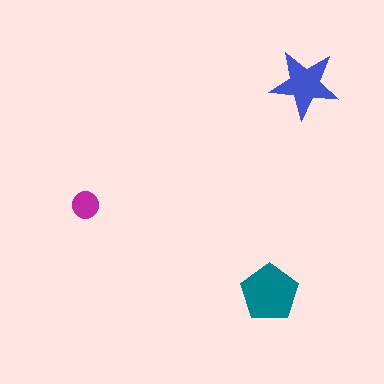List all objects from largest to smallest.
The teal pentagon, the blue star, the magenta circle.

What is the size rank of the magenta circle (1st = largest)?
3rd.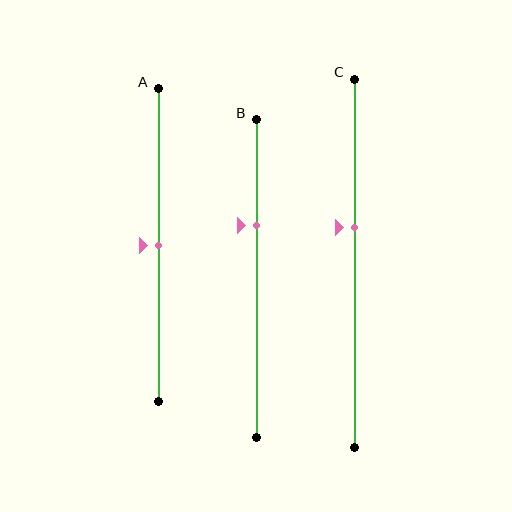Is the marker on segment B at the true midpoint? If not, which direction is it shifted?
No, the marker on segment B is shifted upward by about 17% of the segment length.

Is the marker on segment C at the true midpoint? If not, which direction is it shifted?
No, the marker on segment C is shifted upward by about 10% of the segment length.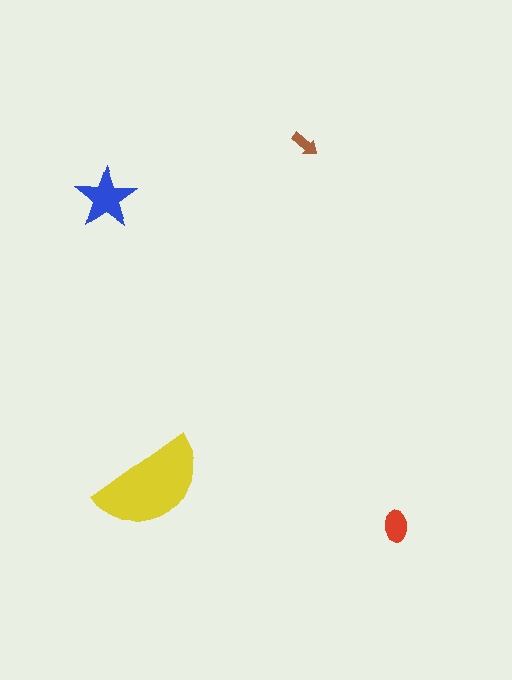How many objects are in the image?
There are 4 objects in the image.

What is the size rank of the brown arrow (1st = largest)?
4th.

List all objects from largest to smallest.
The yellow semicircle, the blue star, the red ellipse, the brown arrow.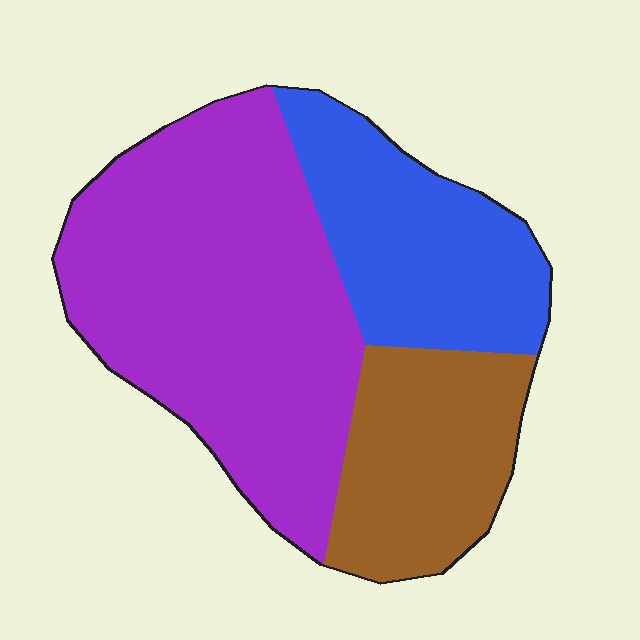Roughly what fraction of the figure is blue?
Blue takes up about one quarter (1/4) of the figure.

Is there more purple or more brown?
Purple.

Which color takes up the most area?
Purple, at roughly 50%.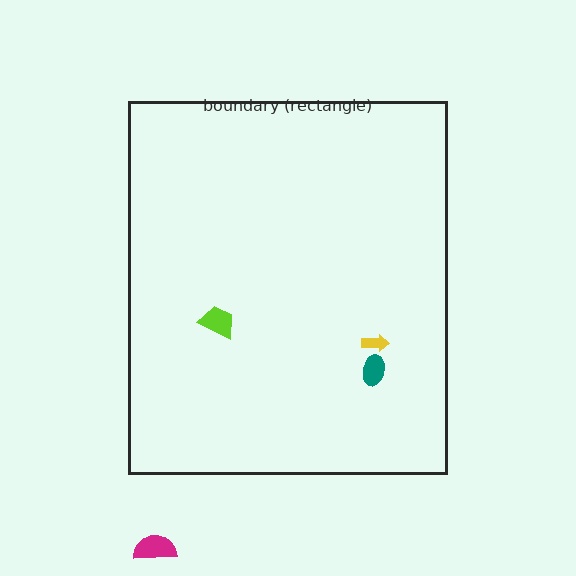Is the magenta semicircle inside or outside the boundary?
Outside.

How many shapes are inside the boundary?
3 inside, 1 outside.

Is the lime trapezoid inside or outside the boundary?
Inside.